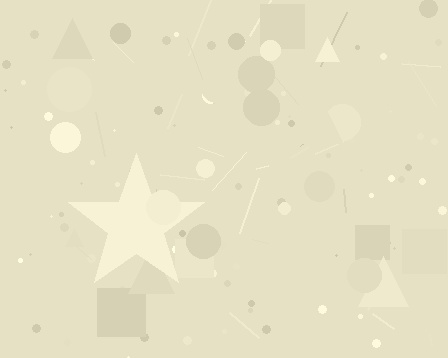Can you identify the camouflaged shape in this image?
The camouflaged shape is a star.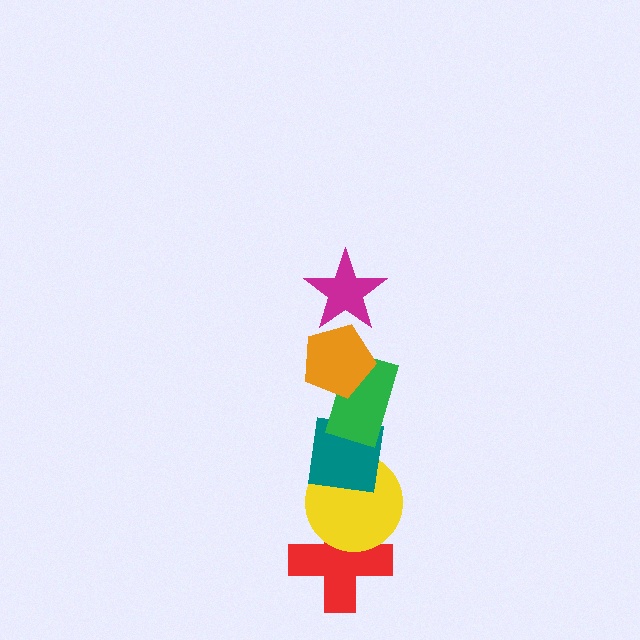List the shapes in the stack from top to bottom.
From top to bottom: the magenta star, the orange pentagon, the green rectangle, the teal square, the yellow circle, the red cross.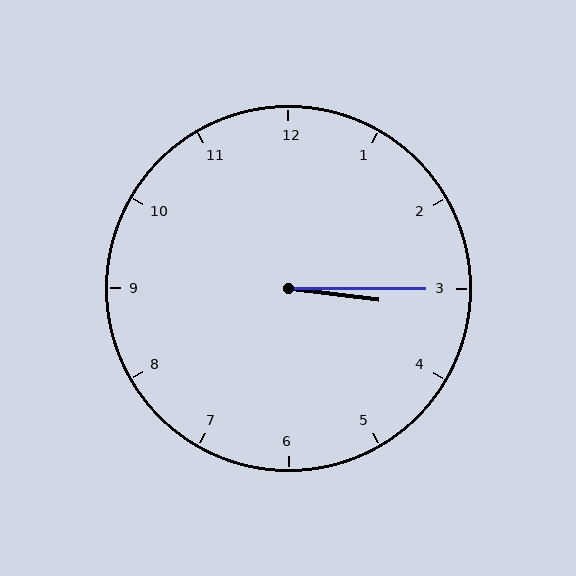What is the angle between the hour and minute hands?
Approximately 8 degrees.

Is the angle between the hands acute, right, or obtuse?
It is acute.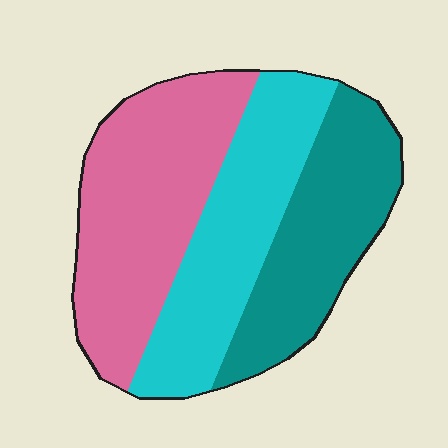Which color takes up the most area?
Pink, at roughly 40%.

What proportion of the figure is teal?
Teal takes up between a sixth and a third of the figure.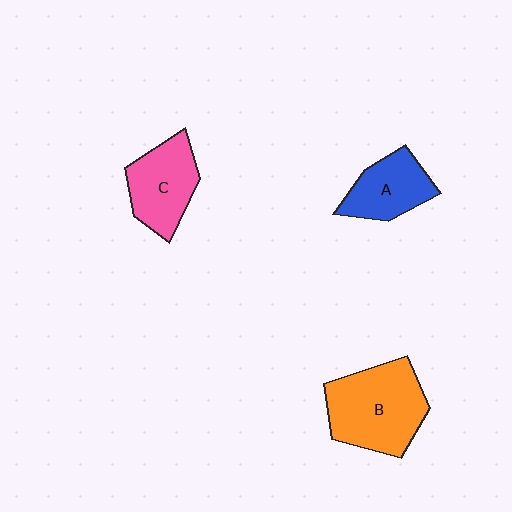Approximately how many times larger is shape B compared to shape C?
Approximately 1.4 times.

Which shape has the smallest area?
Shape A (blue).